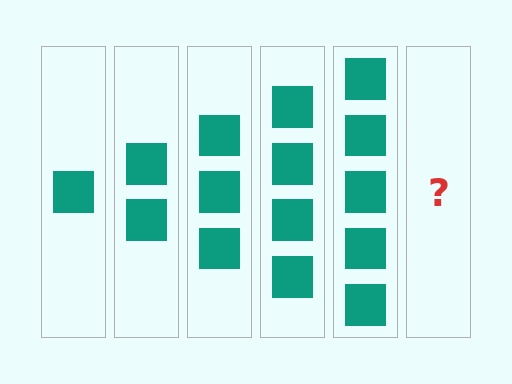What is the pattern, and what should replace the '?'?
The pattern is that each step adds one more square. The '?' should be 6 squares.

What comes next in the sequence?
The next element should be 6 squares.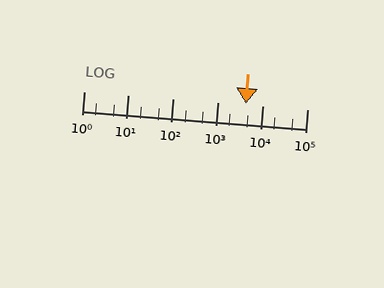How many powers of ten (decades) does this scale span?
The scale spans 5 decades, from 1 to 100000.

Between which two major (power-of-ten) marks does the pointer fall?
The pointer is between 1000 and 10000.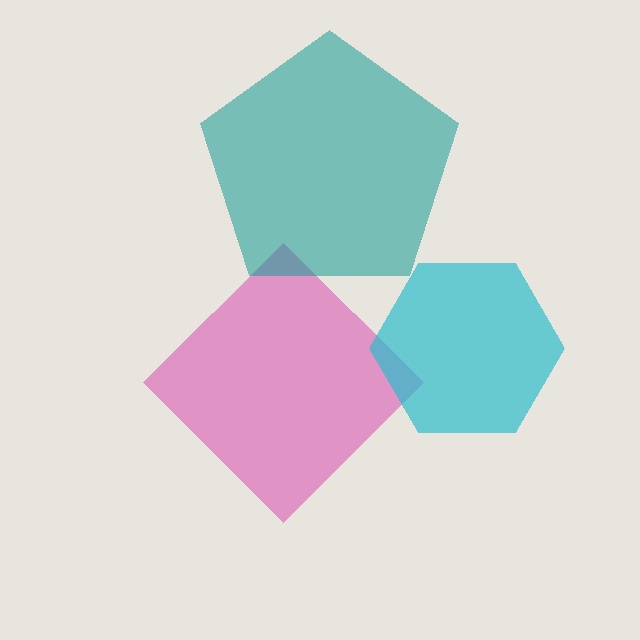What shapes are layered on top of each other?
The layered shapes are: a pink diamond, a cyan hexagon, a teal pentagon.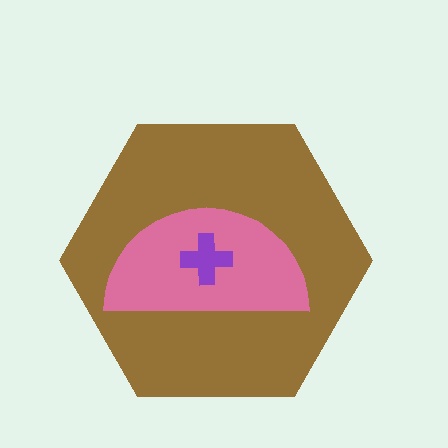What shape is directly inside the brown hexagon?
The pink semicircle.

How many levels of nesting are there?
3.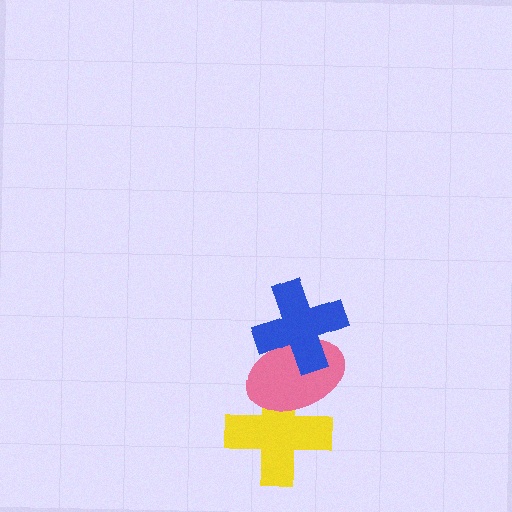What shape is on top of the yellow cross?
The pink ellipse is on top of the yellow cross.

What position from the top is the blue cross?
The blue cross is 1st from the top.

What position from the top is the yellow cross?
The yellow cross is 3rd from the top.